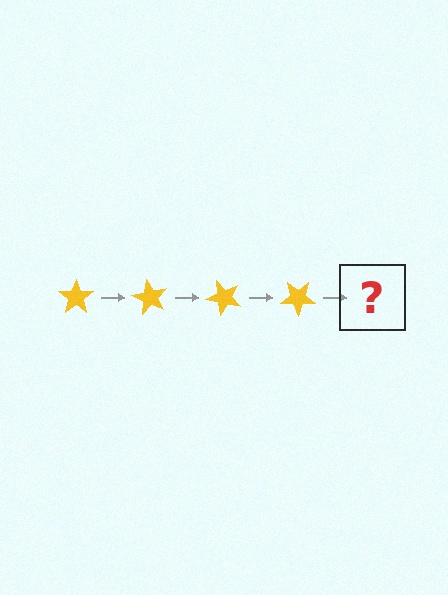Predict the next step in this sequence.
The next step is a yellow star rotated 240 degrees.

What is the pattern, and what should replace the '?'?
The pattern is that the star rotates 60 degrees each step. The '?' should be a yellow star rotated 240 degrees.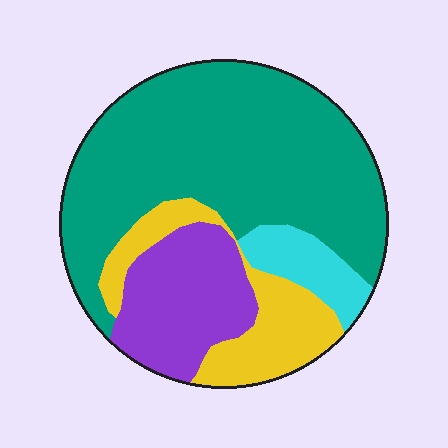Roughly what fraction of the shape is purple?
Purple covers roughly 20% of the shape.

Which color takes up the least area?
Cyan, at roughly 10%.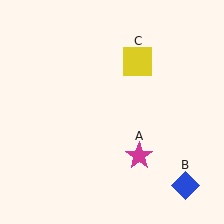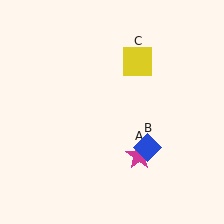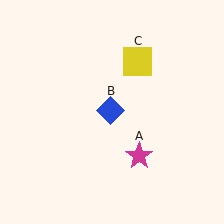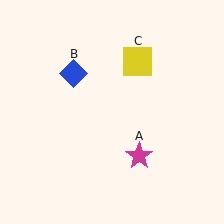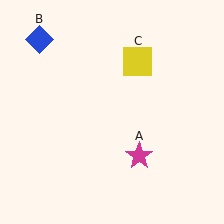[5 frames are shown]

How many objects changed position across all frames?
1 object changed position: blue diamond (object B).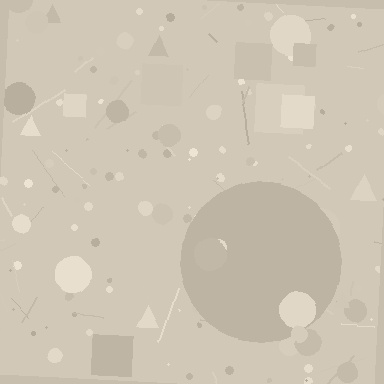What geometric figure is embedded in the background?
A circle is embedded in the background.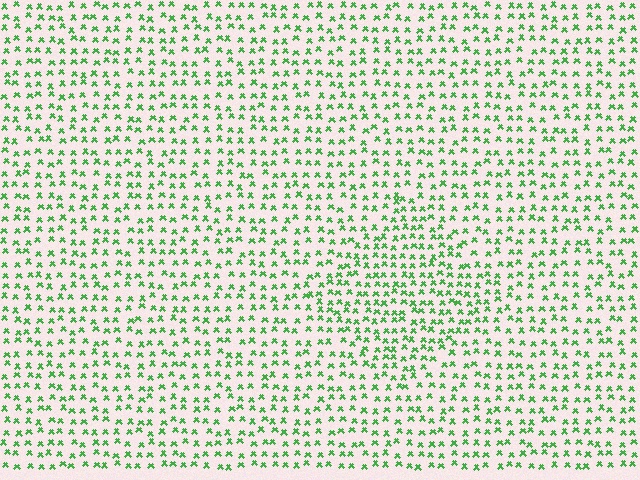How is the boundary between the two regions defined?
The boundary is defined by a change in element density (approximately 1.5x ratio). All elements are the same color, size, and shape.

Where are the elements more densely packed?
The elements are more densely packed inside the diamond boundary.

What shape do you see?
I see a diamond.